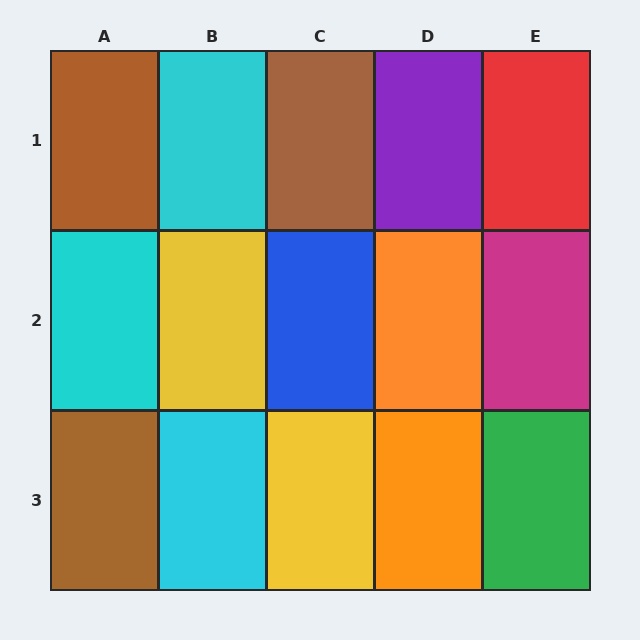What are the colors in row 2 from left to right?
Cyan, yellow, blue, orange, magenta.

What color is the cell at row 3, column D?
Orange.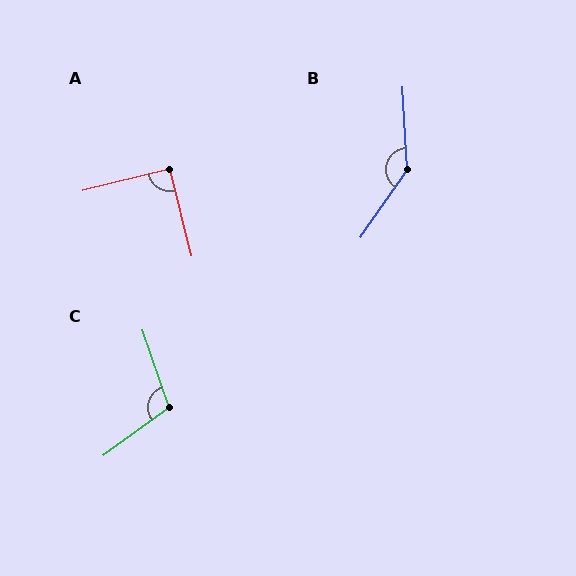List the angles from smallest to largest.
A (90°), C (107°), B (142°).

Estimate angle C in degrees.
Approximately 107 degrees.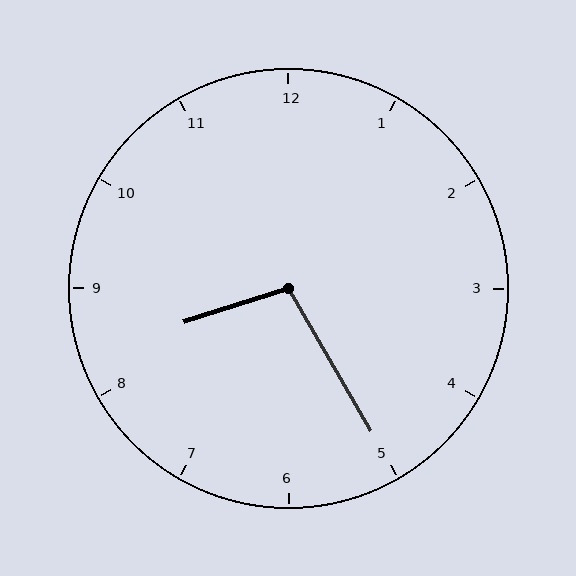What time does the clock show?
8:25.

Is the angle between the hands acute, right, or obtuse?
It is obtuse.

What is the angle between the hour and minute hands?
Approximately 102 degrees.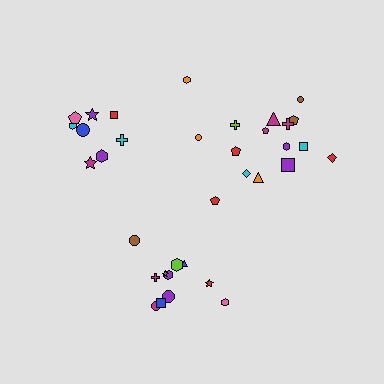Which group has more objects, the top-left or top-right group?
The top-right group.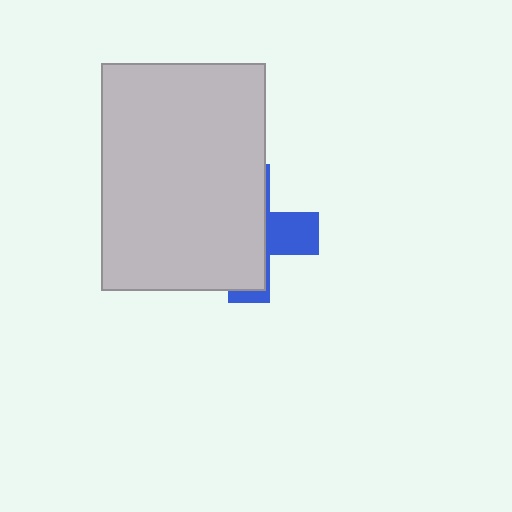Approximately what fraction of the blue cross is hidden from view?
Roughly 68% of the blue cross is hidden behind the light gray rectangle.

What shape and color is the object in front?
The object in front is a light gray rectangle.